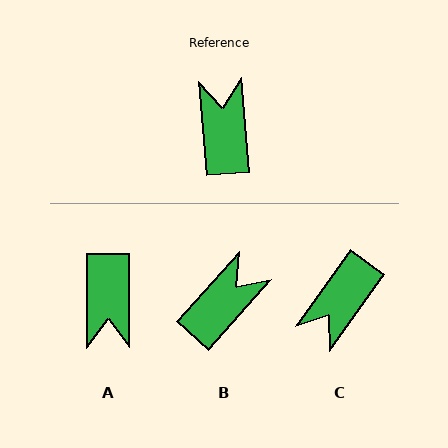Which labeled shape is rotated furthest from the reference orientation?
A, about 176 degrees away.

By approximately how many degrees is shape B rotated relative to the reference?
Approximately 47 degrees clockwise.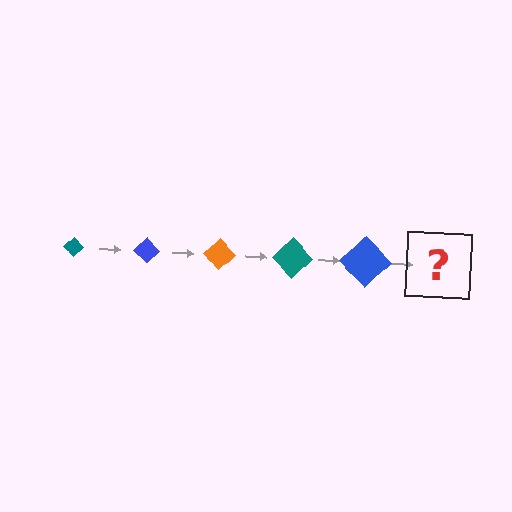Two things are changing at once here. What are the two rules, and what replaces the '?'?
The two rules are that the diamond grows larger each step and the color cycles through teal, blue, and orange. The '?' should be an orange diamond, larger than the previous one.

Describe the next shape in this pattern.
It should be an orange diamond, larger than the previous one.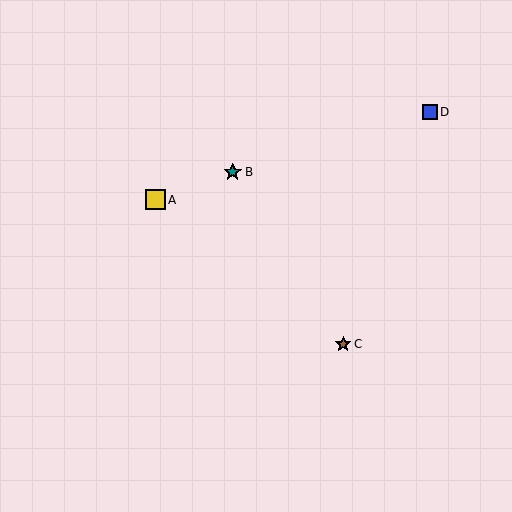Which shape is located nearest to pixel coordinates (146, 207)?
The yellow square (labeled A) at (155, 200) is nearest to that location.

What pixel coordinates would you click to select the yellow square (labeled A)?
Click at (155, 200) to select the yellow square A.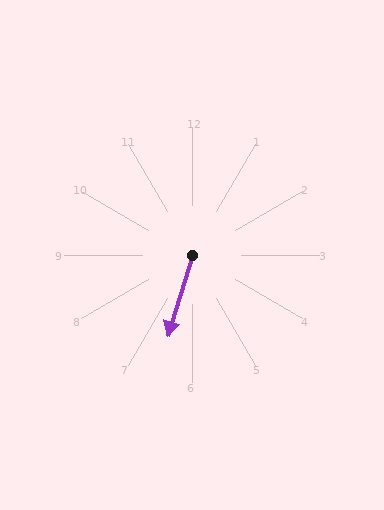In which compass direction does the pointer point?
South.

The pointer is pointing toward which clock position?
Roughly 7 o'clock.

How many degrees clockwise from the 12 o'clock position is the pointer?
Approximately 197 degrees.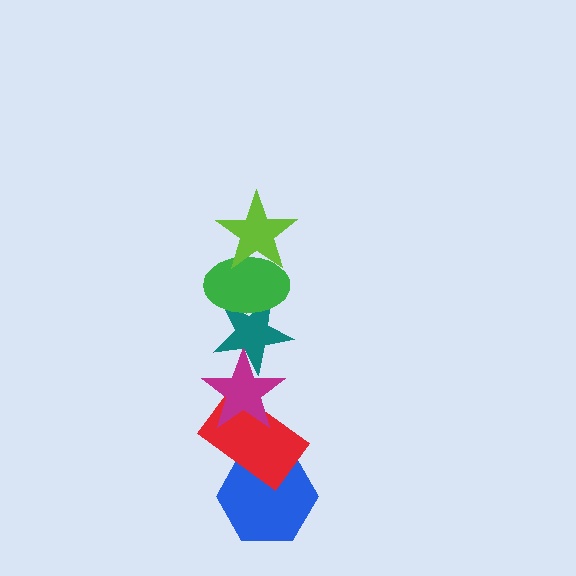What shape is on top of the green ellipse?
The lime star is on top of the green ellipse.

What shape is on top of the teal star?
The green ellipse is on top of the teal star.